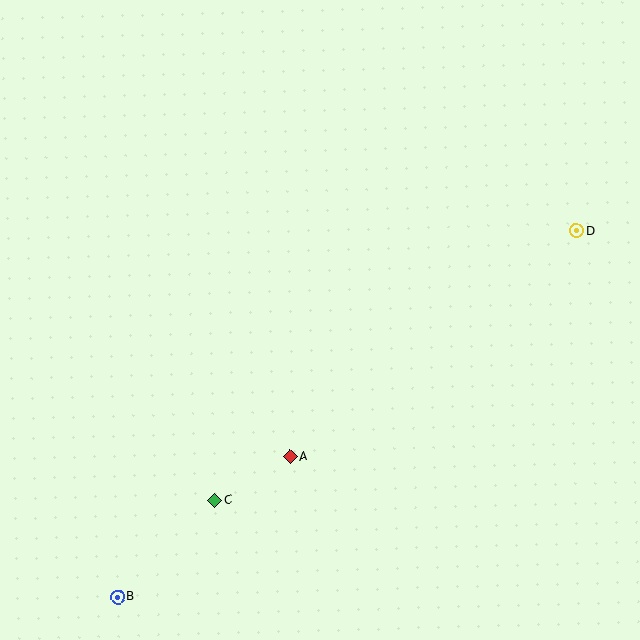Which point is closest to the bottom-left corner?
Point B is closest to the bottom-left corner.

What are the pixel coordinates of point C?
Point C is at (215, 500).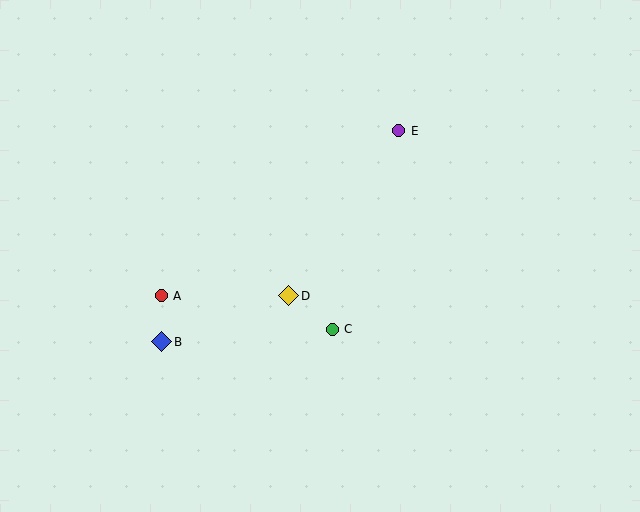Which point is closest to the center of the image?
Point D at (289, 296) is closest to the center.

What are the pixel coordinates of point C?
Point C is at (332, 330).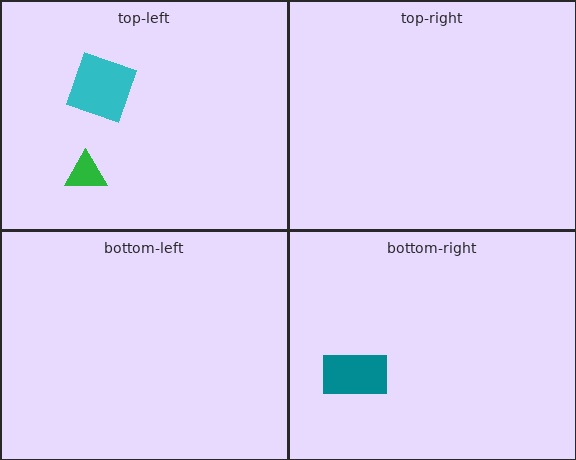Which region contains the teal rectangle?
The bottom-right region.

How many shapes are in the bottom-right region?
1.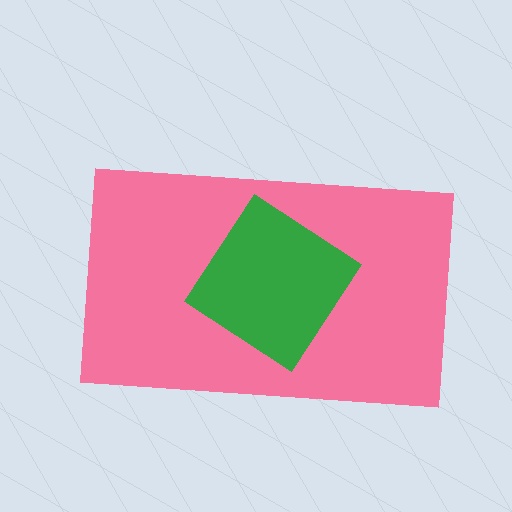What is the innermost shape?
The green diamond.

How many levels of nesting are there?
2.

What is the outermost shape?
The pink rectangle.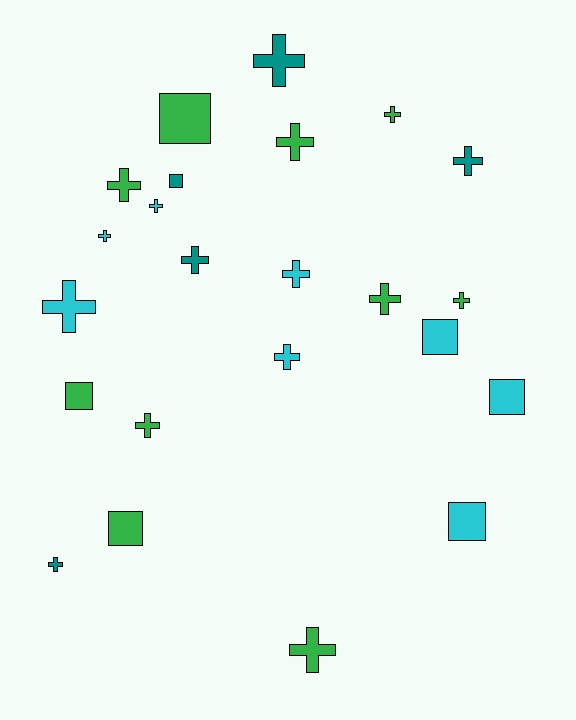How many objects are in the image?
There are 23 objects.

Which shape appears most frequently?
Cross, with 16 objects.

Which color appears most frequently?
Green, with 10 objects.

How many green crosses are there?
There are 7 green crosses.